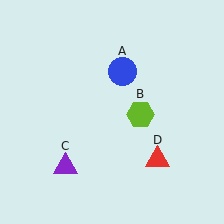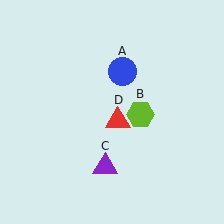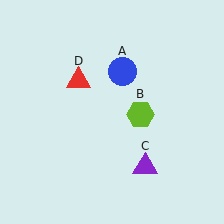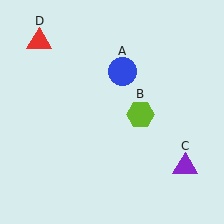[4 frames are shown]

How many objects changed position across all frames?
2 objects changed position: purple triangle (object C), red triangle (object D).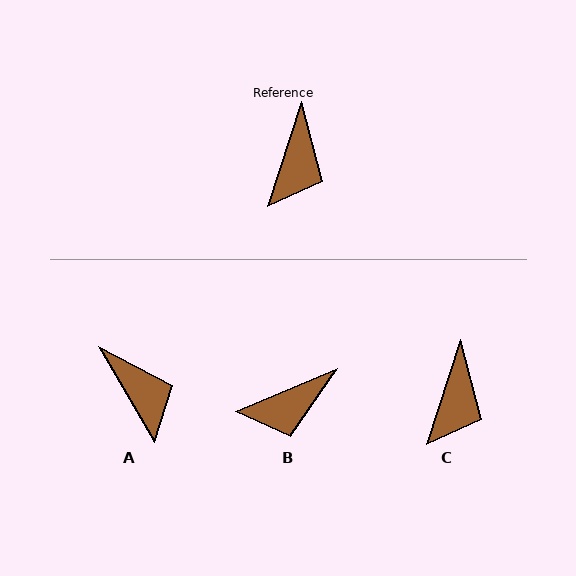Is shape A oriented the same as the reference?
No, it is off by about 48 degrees.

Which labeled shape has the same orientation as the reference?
C.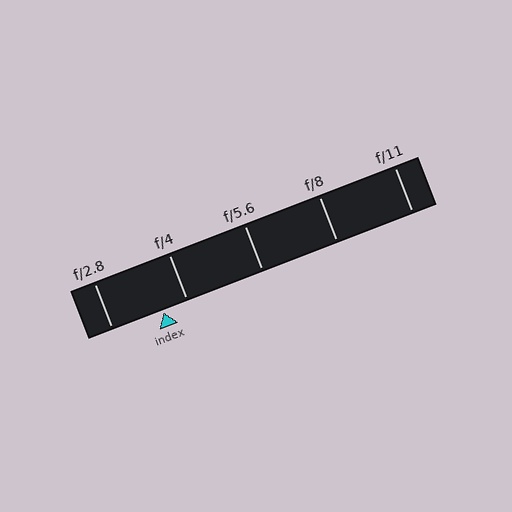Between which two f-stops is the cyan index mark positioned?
The index mark is between f/2.8 and f/4.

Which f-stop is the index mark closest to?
The index mark is closest to f/4.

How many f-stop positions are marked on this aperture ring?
There are 5 f-stop positions marked.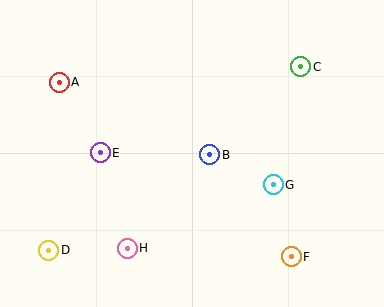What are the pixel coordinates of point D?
Point D is at (49, 250).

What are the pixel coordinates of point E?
Point E is at (100, 153).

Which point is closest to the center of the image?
Point B at (210, 155) is closest to the center.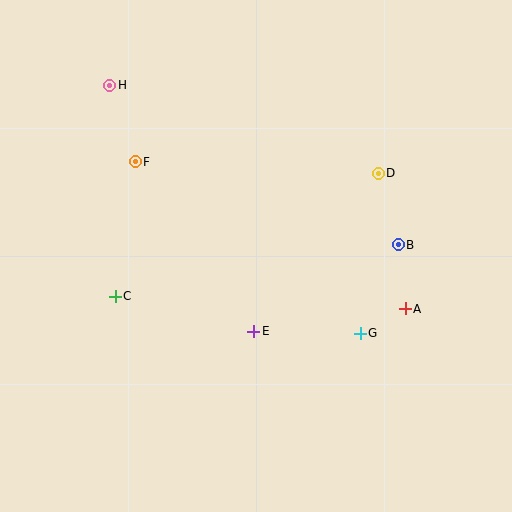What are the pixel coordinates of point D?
Point D is at (378, 173).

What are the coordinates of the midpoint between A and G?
The midpoint between A and G is at (383, 321).